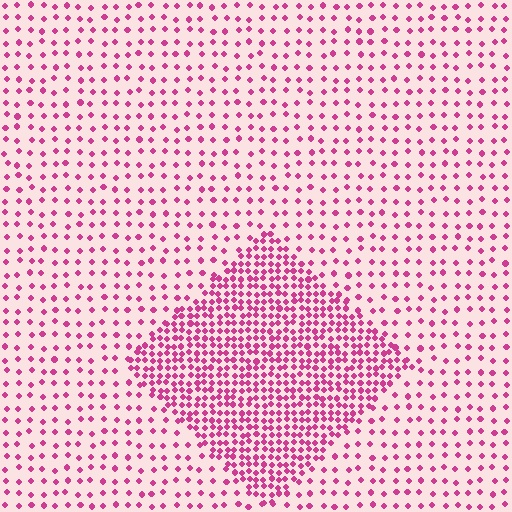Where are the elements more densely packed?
The elements are more densely packed inside the diamond boundary.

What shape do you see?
I see a diamond.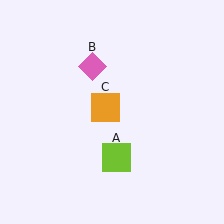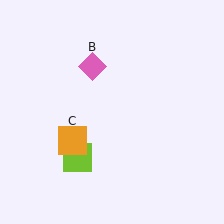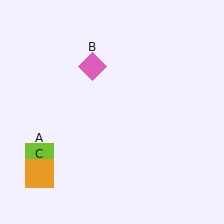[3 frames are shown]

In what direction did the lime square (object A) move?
The lime square (object A) moved left.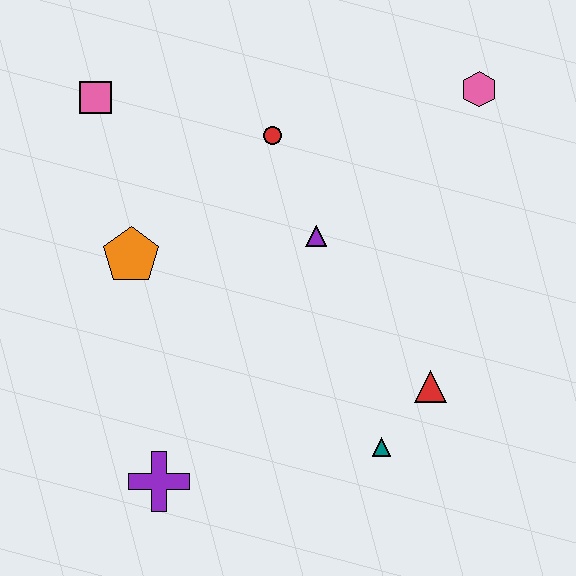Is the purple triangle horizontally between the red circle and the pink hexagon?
Yes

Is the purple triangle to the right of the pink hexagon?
No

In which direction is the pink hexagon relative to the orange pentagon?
The pink hexagon is to the right of the orange pentagon.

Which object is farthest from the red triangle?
The pink square is farthest from the red triangle.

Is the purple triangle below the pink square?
Yes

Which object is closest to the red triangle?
The teal triangle is closest to the red triangle.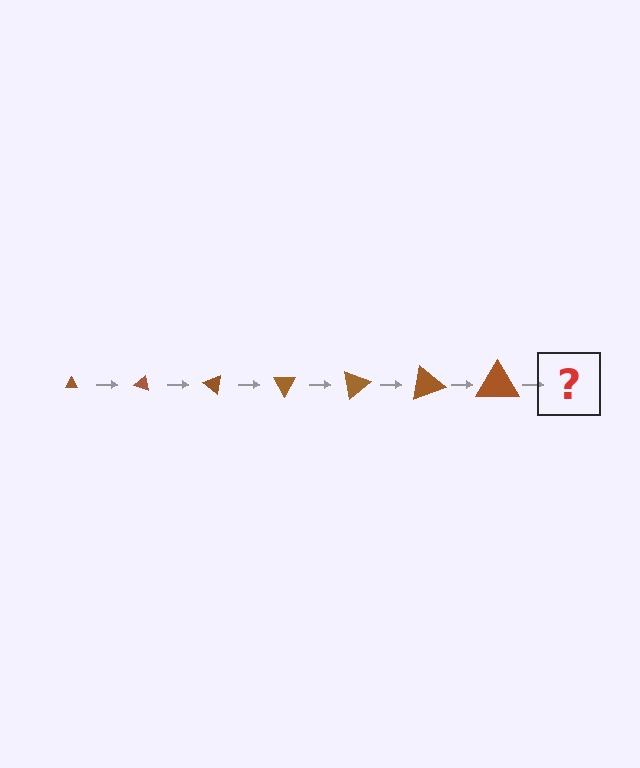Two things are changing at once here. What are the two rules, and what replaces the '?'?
The two rules are that the triangle grows larger each step and it rotates 20 degrees each step. The '?' should be a triangle, larger than the previous one and rotated 140 degrees from the start.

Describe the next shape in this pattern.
It should be a triangle, larger than the previous one and rotated 140 degrees from the start.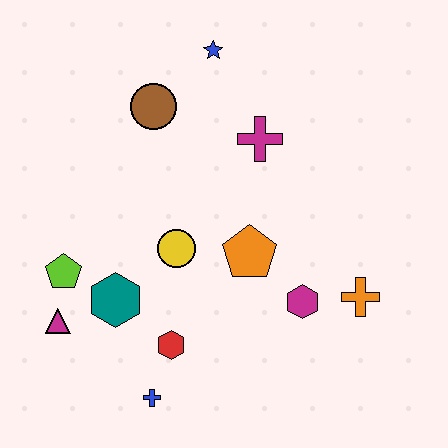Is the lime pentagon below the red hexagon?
No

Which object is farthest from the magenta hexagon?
The blue star is farthest from the magenta hexagon.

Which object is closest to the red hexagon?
The blue cross is closest to the red hexagon.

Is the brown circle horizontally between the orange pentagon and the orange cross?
No